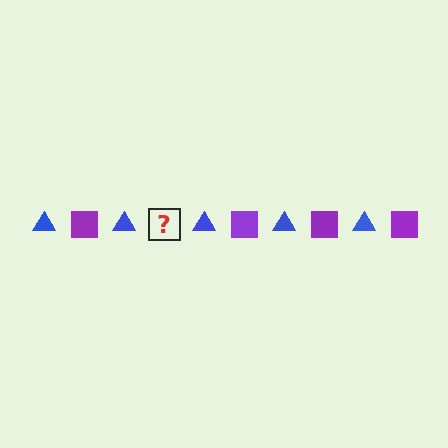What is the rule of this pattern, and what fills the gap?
The rule is that the pattern alternates between blue triangle and purple square. The gap should be filled with a purple square.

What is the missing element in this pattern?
The missing element is a purple square.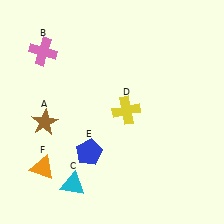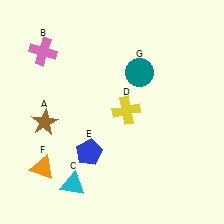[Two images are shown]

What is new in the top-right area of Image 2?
A teal circle (G) was added in the top-right area of Image 2.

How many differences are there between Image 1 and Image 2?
There is 1 difference between the two images.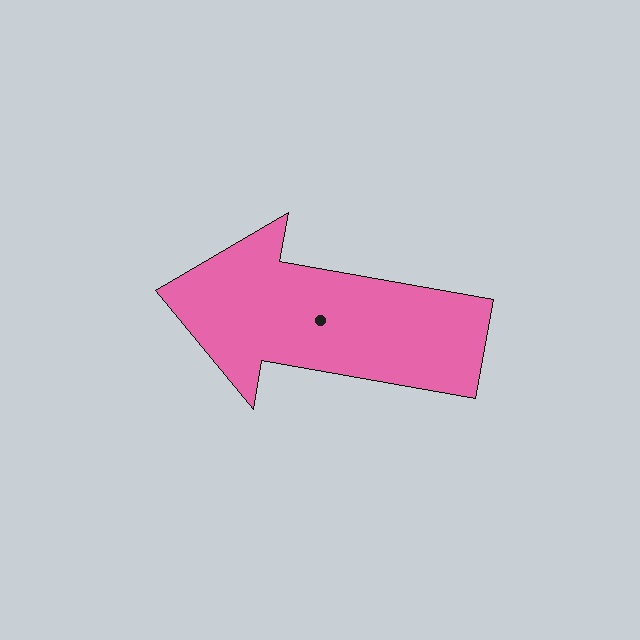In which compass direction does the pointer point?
West.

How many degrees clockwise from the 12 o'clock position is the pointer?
Approximately 280 degrees.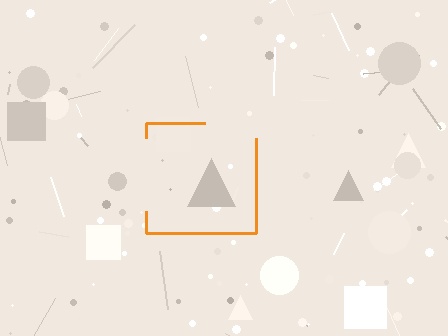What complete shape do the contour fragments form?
The contour fragments form a square.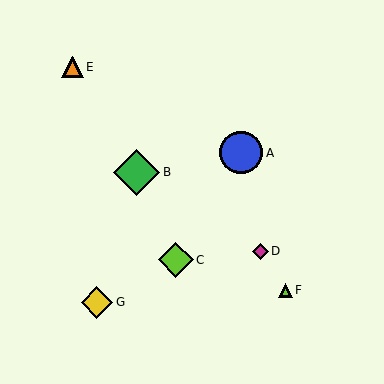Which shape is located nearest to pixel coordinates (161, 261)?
The lime diamond (labeled C) at (176, 260) is nearest to that location.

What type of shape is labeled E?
Shape E is an orange triangle.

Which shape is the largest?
The green diamond (labeled B) is the largest.